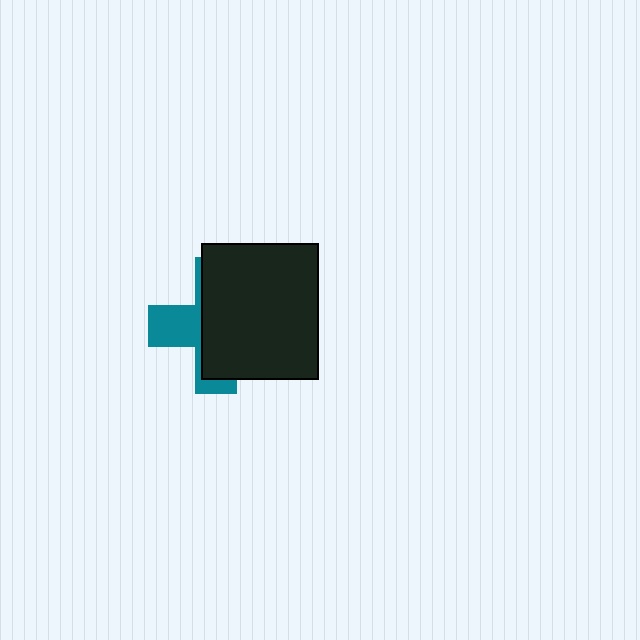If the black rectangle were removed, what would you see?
You would see the complete teal cross.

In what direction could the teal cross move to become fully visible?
The teal cross could move left. That would shift it out from behind the black rectangle entirely.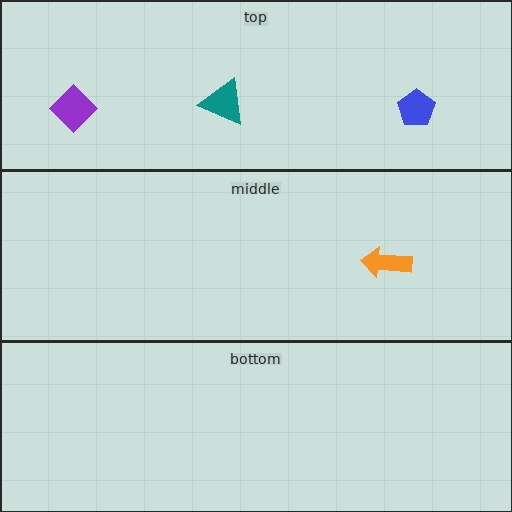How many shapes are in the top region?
3.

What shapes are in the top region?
The purple diamond, the blue pentagon, the teal triangle.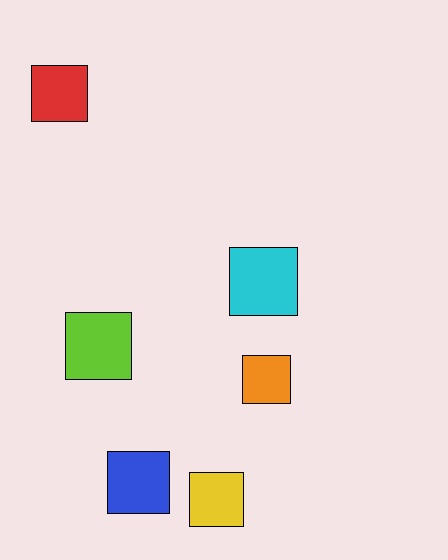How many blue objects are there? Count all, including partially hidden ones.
There is 1 blue object.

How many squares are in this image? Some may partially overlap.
There are 6 squares.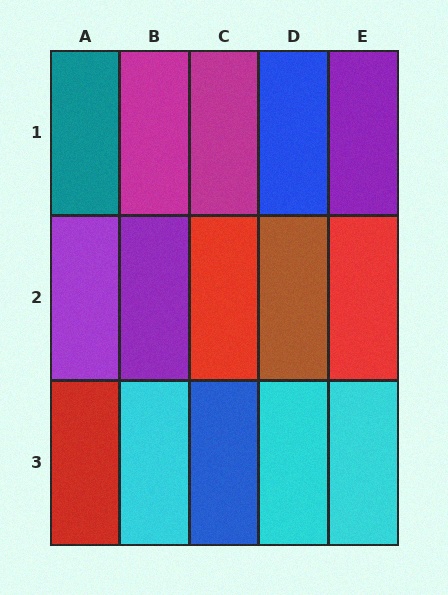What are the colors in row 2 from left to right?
Purple, purple, red, brown, red.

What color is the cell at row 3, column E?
Cyan.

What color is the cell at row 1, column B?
Magenta.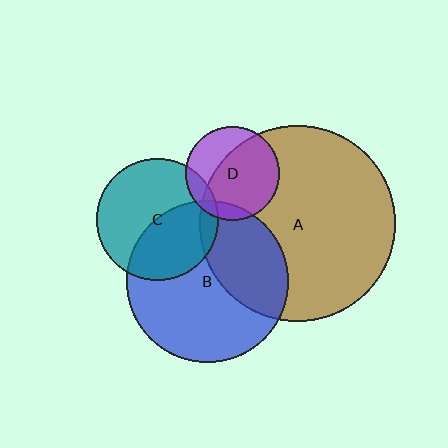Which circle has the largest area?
Circle A (brown).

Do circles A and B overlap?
Yes.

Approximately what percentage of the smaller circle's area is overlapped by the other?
Approximately 35%.